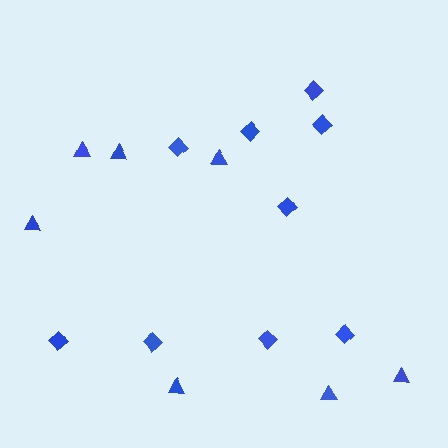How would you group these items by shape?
There are 2 groups: one group of diamonds (9) and one group of triangles (7).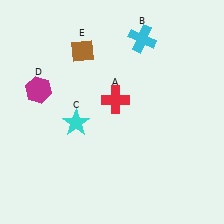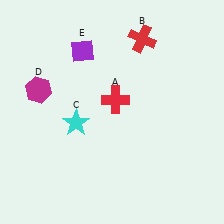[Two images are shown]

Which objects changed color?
B changed from cyan to red. E changed from brown to purple.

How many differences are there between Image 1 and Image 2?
There are 2 differences between the two images.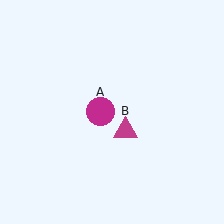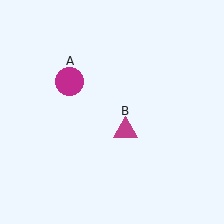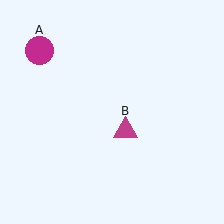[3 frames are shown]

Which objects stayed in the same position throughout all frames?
Magenta triangle (object B) remained stationary.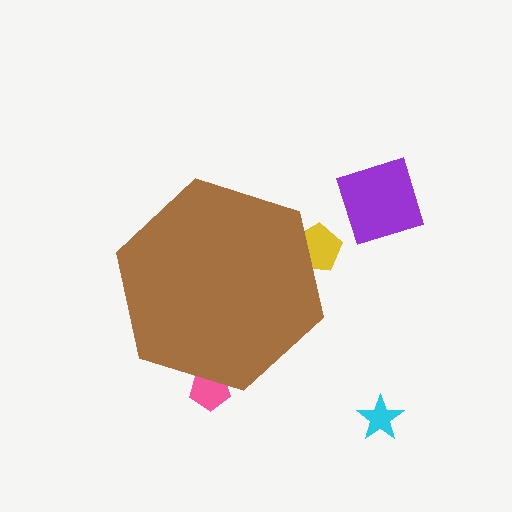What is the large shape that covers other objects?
A brown hexagon.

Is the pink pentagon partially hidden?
Yes, the pink pentagon is partially hidden behind the brown hexagon.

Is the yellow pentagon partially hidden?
Yes, the yellow pentagon is partially hidden behind the brown hexagon.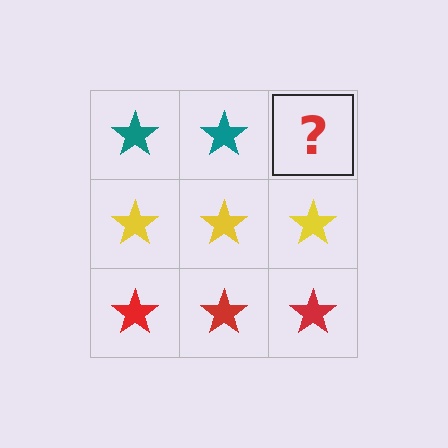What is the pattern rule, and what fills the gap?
The rule is that each row has a consistent color. The gap should be filled with a teal star.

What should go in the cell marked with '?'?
The missing cell should contain a teal star.